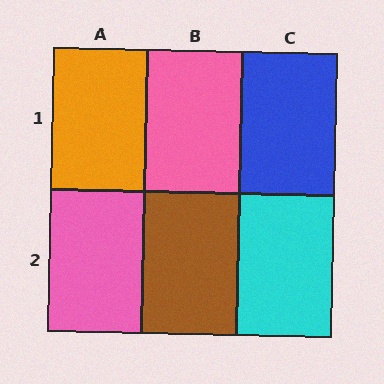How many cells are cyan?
1 cell is cyan.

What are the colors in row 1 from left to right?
Orange, pink, blue.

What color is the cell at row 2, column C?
Cyan.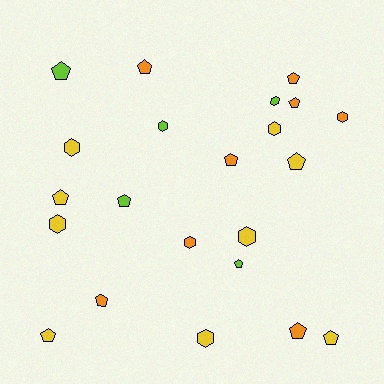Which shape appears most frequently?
Pentagon, with 13 objects.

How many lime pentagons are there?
There are 3 lime pentagons.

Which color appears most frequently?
Yellow, with 9 objects.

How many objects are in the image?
There are 22 objects.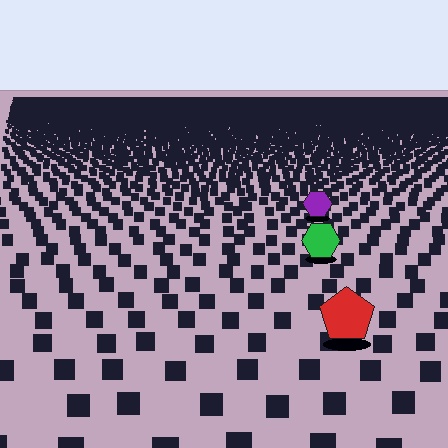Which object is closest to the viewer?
The red pentagon is closest. The texture marks near it are larger and more spread out.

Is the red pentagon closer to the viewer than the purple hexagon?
Yes. The red pentagon is closer — you can tell from the texture gradient: the ground texture is coarser near it.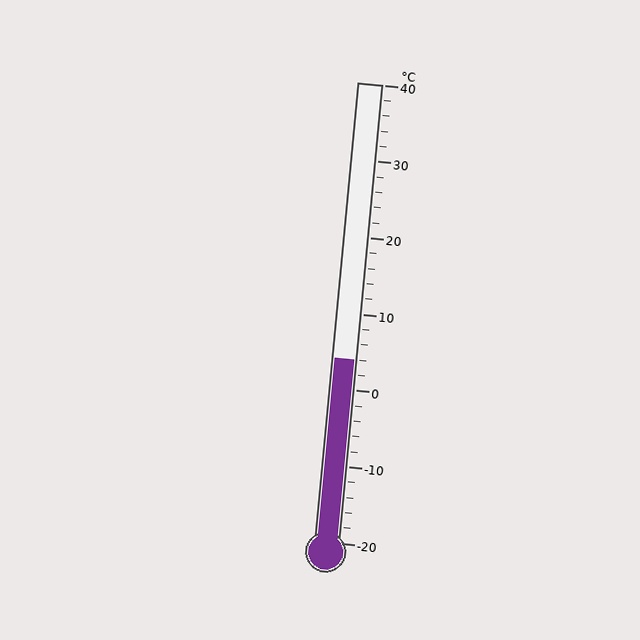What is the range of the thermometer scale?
The thermometer scale ranges from -20°C to 40°C.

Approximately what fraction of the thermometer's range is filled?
The thermometer is filled to approximately 40% of its range.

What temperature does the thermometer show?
The thermometer shows approximately 4°C.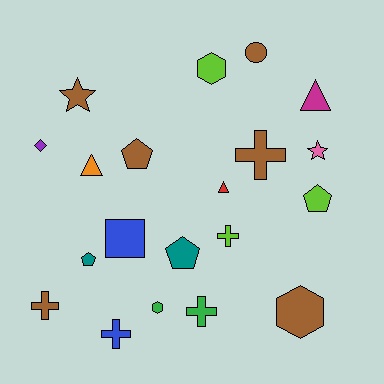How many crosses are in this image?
There are 5 crosses.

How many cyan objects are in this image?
There are no cyan objects.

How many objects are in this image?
There are 20 objects.